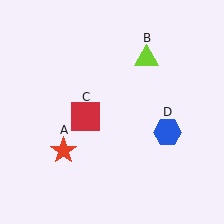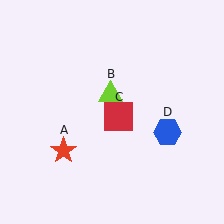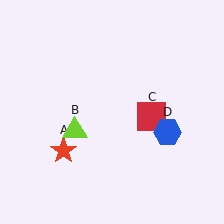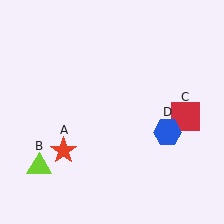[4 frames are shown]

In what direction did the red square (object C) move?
The red square (object C) moved right.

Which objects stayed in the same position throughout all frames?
Red star (object A) and blue hexagon (object D) remained stationary.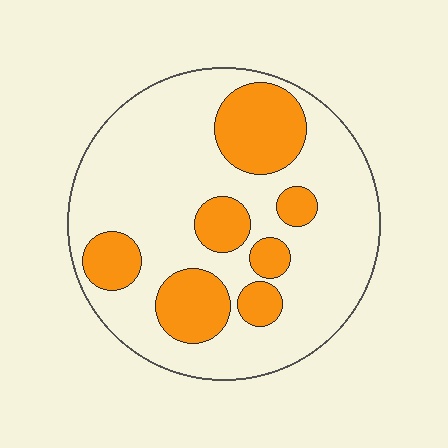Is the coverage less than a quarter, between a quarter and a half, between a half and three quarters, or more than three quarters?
Between a quarter and a half.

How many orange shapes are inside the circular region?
7.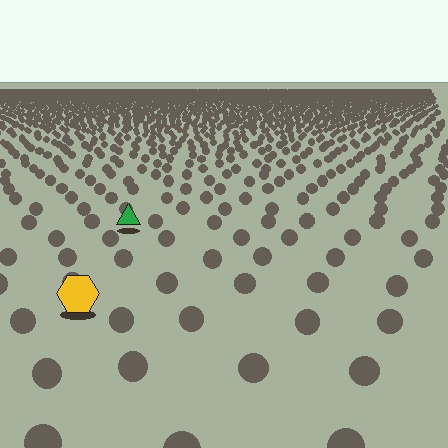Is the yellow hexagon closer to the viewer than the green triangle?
Yes. The yellow hexagon is closer — you can tell from the texture gradient: the ground texture is coarser near it.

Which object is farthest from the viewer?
The green triangle is farthest from the viewer. It appears smaller and the ground texture around it is denser.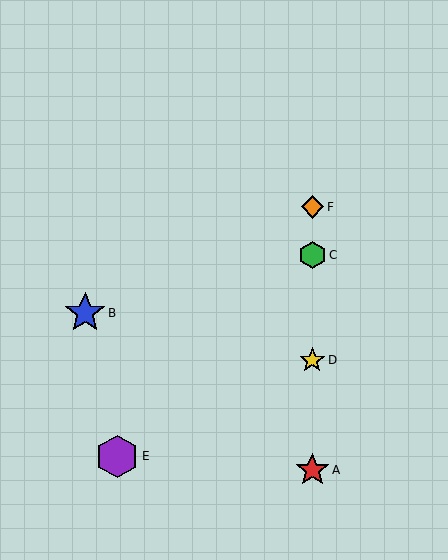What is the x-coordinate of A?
Object A is at x≈312.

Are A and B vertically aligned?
No, A is at x≈312 and B is at x≈85.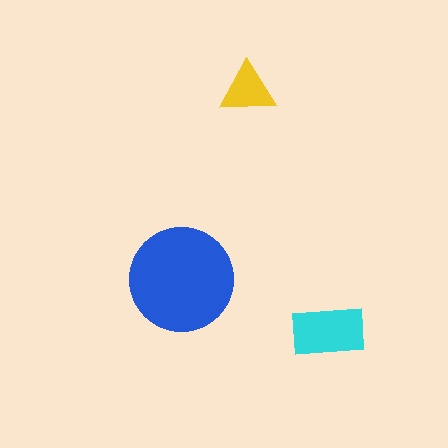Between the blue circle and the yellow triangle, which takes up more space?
The blue circle.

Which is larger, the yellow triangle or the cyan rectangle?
The cyan rectangle.